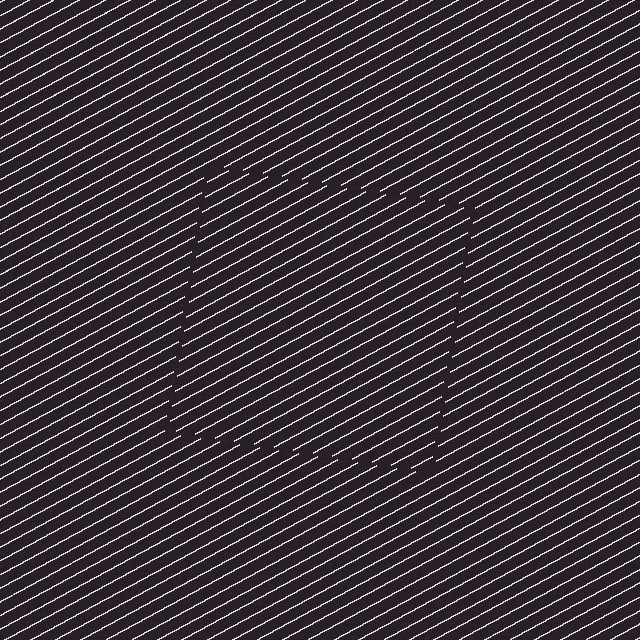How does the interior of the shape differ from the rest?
The interior of the shape contains the same grating, shifted by half a period — the contour is defined by the phase discontinuity where line-ends from the inner and outer gratings abut.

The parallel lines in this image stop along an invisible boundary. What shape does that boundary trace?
An illusory square. The interior of the shape contains the same grating, shifted by half a period — the contour is defined by the phase discontinuity where line-ends from the inner and outer gratings abut.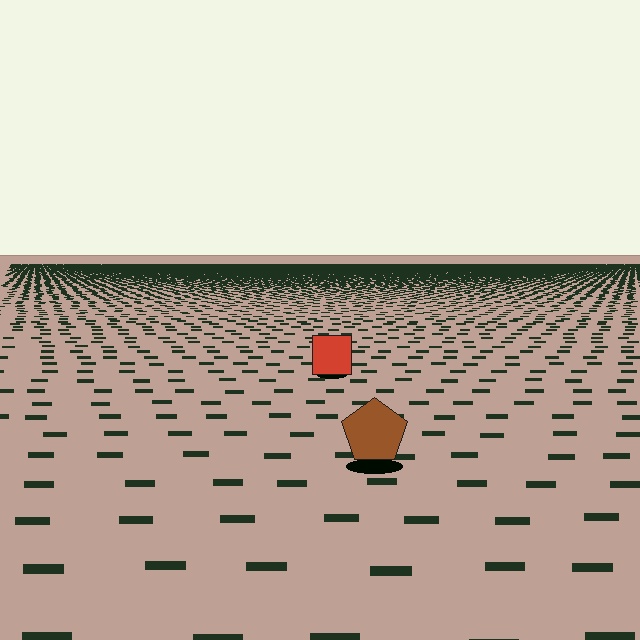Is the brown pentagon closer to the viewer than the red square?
Yes. The brown pentagon is closer — you can tell from the texture gradient: the ground texture is coarser near it.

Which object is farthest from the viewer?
The red square is farthest from the viewer. It appears smaller and the ground texture around it is denser.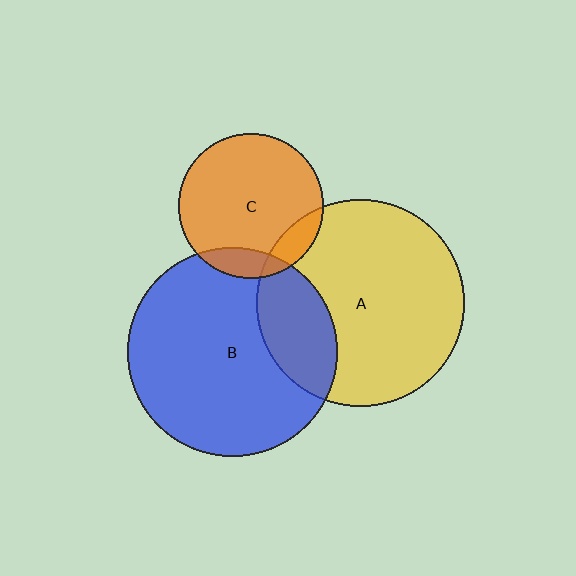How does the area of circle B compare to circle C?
Approximately 2.1 times.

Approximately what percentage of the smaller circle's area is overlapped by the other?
Approximately 25%.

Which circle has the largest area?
Circle B (blue).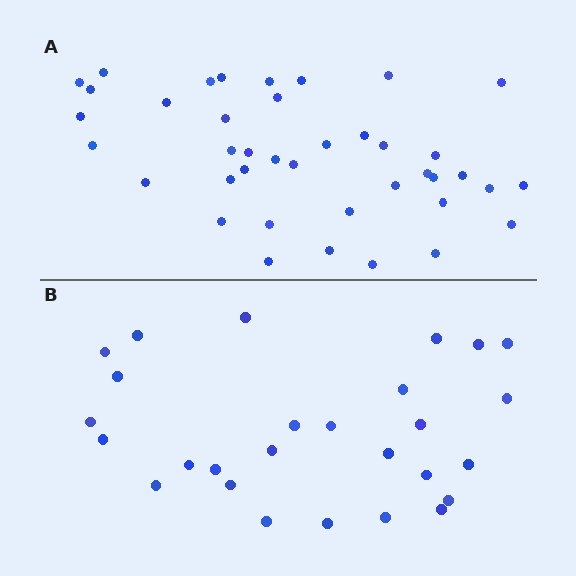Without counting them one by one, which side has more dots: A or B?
Region A (the top region) has more dots.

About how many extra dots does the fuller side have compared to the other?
Region A has approximately 15 more dots than region B.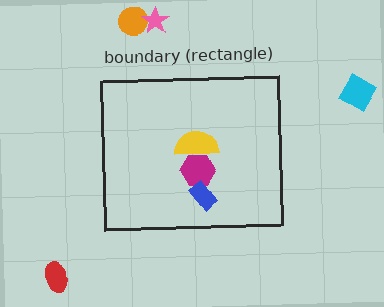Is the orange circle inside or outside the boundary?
Outside.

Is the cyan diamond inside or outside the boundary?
Outside.